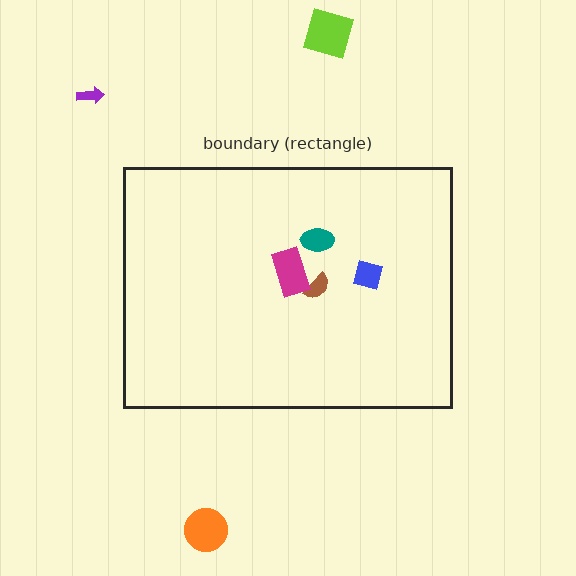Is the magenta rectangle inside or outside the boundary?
Inside.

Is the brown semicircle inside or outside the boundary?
Inside.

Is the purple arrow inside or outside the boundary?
Outside.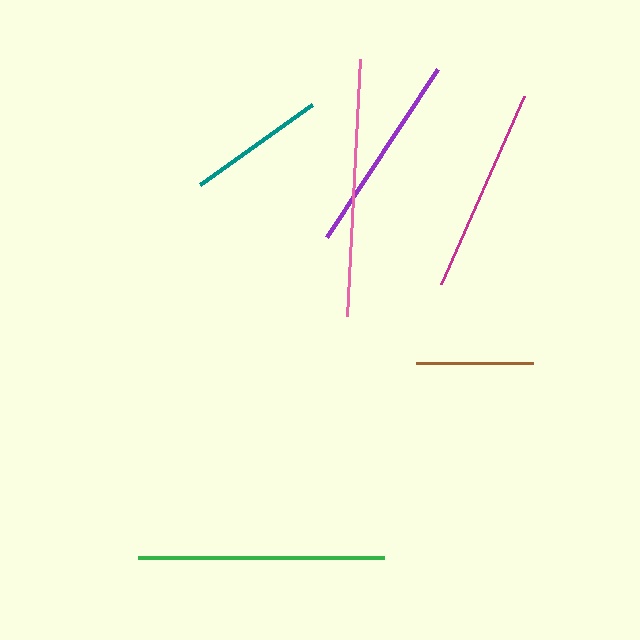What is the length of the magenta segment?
The magenta segment is approximately 206 pixels long.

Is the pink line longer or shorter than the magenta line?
The pink line is longer than the magenta line.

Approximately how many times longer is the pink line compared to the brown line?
The pink line is approximately 2.2 times the length of the brown line.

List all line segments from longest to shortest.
From longest to shortest: pink, green, magenta, purple, teal, brown.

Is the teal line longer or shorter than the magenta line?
The magenta line is longer than the teal line.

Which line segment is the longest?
The pink line is the longest at approximately 257 pixels.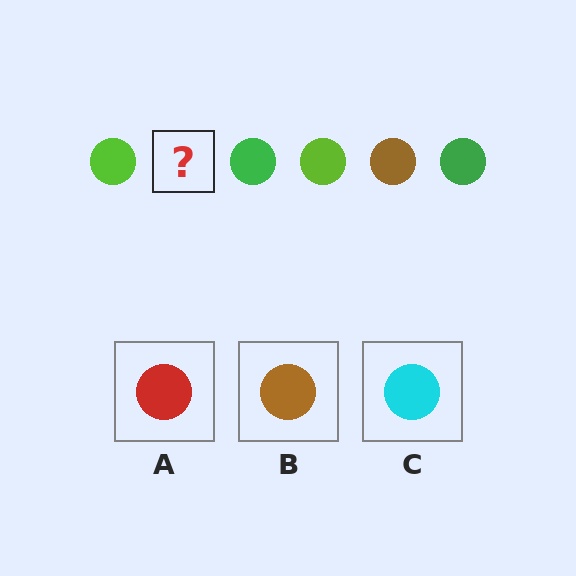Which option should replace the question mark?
Option B.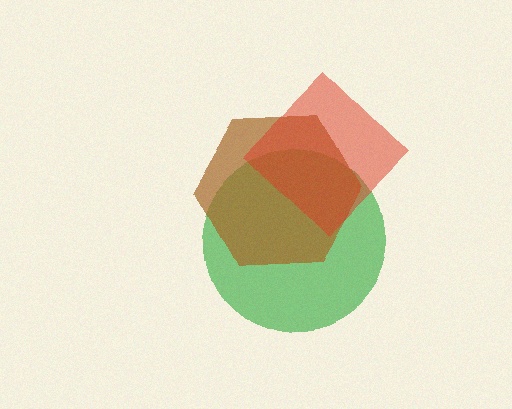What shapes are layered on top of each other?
The layered shapes are: a green circle, a brown hexagon, a red diamond.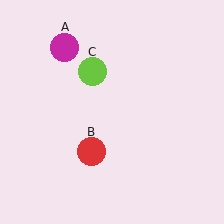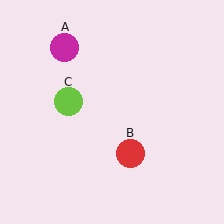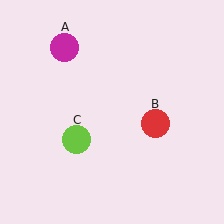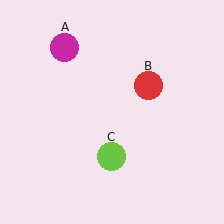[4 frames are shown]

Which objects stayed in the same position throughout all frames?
Magenta circle (object A) remained stationary.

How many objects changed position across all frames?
2 objects changed position: red circle (object B), lime circle (object C).